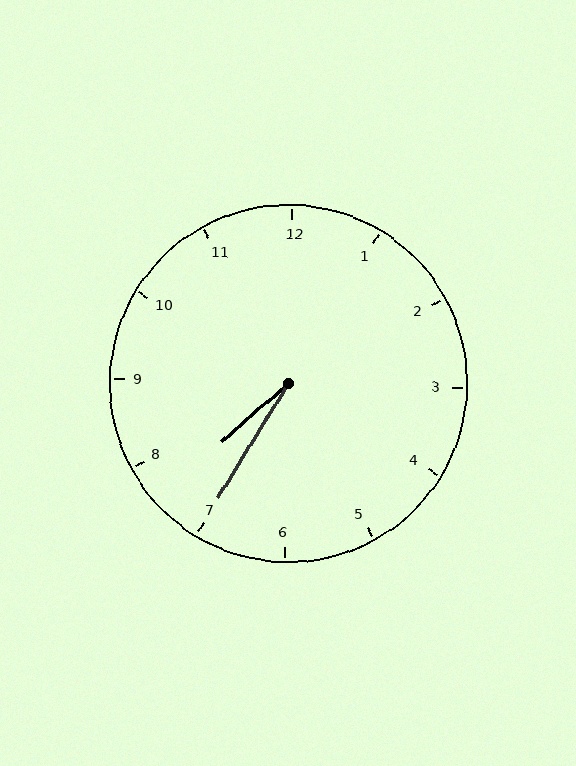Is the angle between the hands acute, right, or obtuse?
It is acute.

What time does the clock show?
7:35.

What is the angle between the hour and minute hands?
Approximately 18 degrees.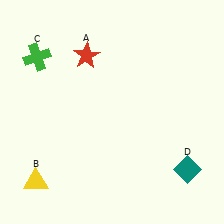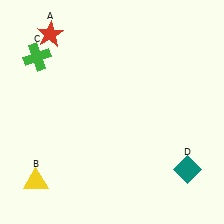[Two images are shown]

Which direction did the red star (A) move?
The red star (A) moved left.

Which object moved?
The red star (A) moved left.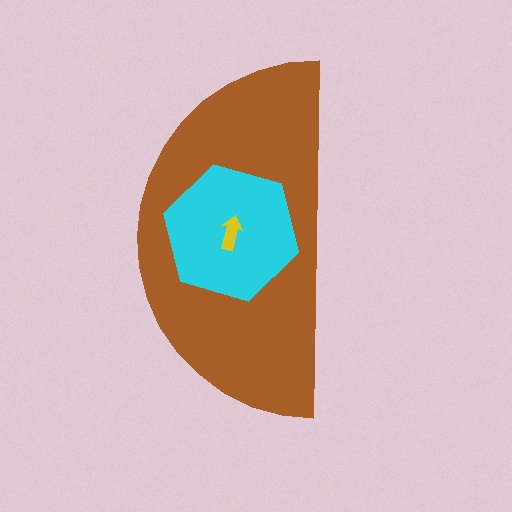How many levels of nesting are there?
3.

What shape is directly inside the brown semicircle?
The cyan hexagon.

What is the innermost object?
The yellow arrow.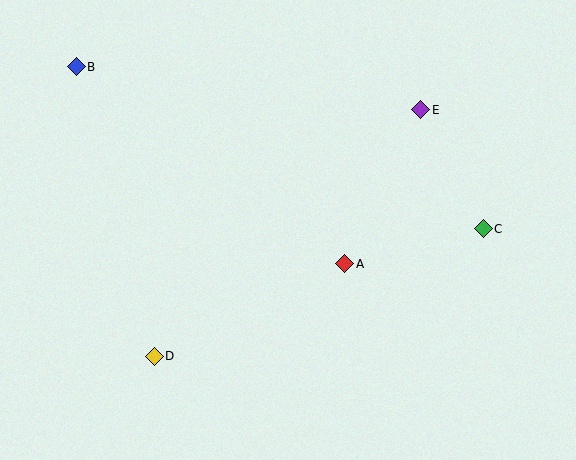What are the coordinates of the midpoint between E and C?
The midpoint between E and C is at (452, 169).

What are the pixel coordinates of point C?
Point C is at (483, 229).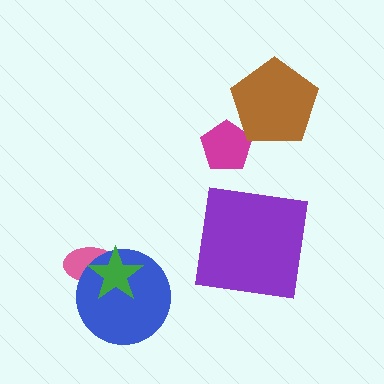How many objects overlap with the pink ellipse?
2 objects overlap with the pink ellipse.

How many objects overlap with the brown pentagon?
1 object overlaps with the brown pentagon.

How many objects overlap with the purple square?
0 objects overlap with the purple square.